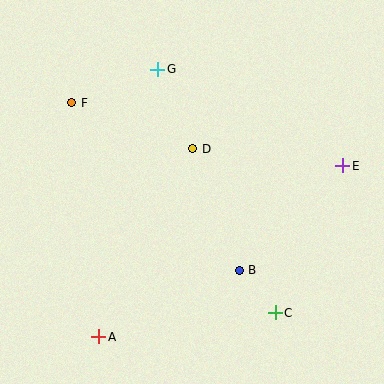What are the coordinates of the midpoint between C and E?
The midpoint between C and E is at (309, 239).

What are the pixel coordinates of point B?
Point B is at (239, 270).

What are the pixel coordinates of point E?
Point E is at (343, 166).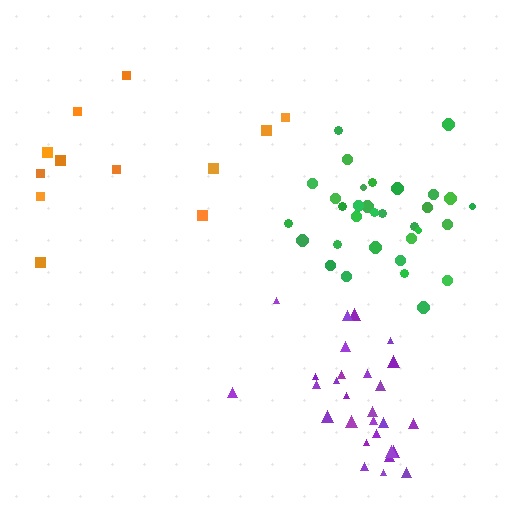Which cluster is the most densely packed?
Green.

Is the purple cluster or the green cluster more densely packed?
Green.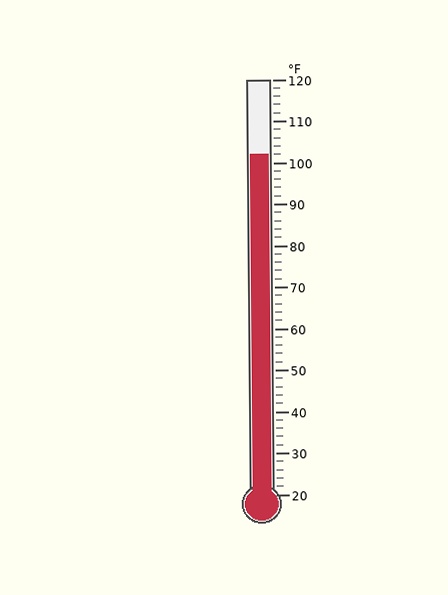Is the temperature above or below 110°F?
The temperature is below 110°F.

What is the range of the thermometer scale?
The thermometer scale ranges from 20°F to 120°F.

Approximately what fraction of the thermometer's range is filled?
The thermometer is filled to approximately 80% of its range.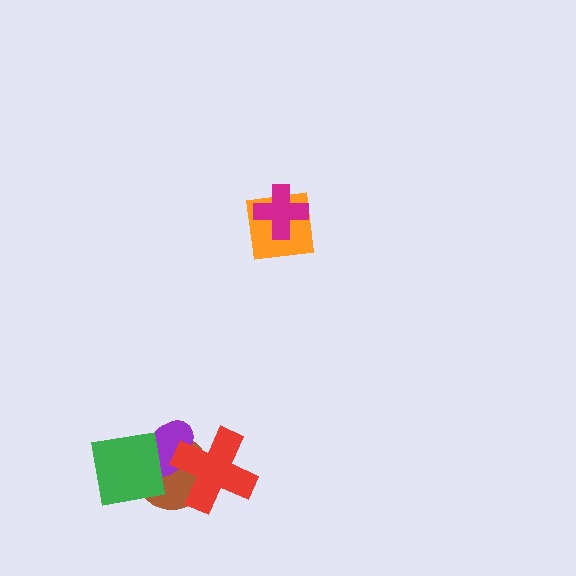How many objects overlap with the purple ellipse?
3 objects overlap with the purple ellipse.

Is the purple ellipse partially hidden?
Yes, it is partially covered by another shape.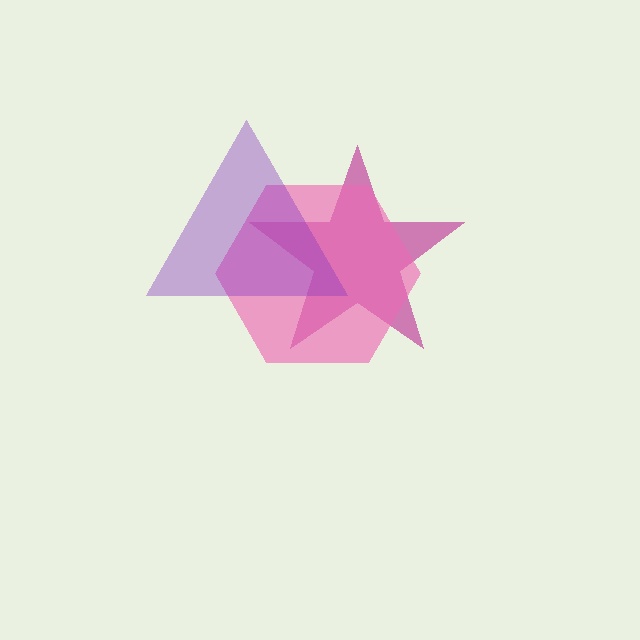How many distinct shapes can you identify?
There are 3 distinct shapes: a magenta star, a pink hexagon, a purple triangle.